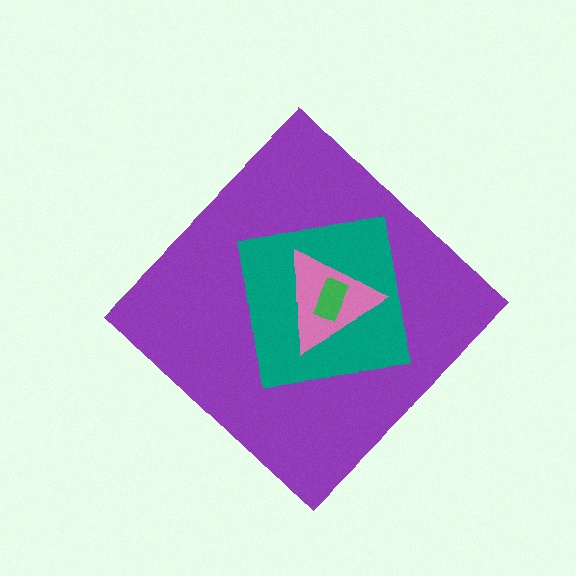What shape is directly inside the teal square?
The pink triangle.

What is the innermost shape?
The green rectangle.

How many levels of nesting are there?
4.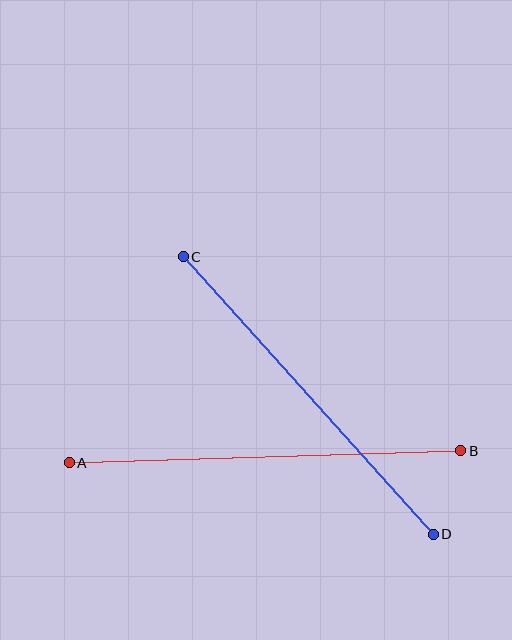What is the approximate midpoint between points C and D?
The midpoint is at approximately (308, 395) pixels.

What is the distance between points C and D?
The distance is approximately 373 pixels.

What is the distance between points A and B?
The distance is approximately 391 pixels.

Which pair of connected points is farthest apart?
Points A and B are farthest apart.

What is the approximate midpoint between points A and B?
The midpoint is at approximately (265, 457) pixels.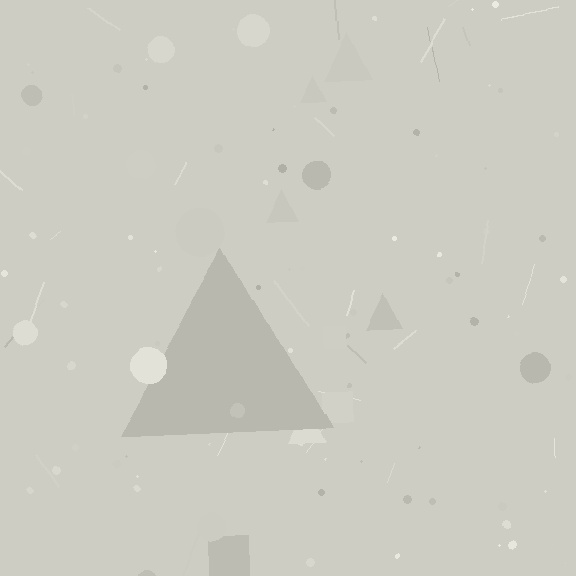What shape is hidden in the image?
A triangle is hidden in the image.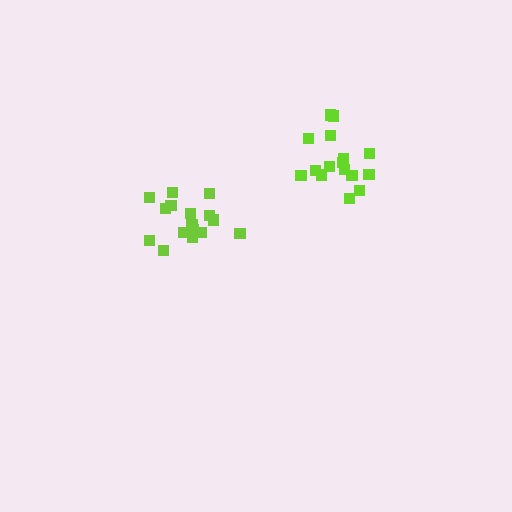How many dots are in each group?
Group 1: 16 dots, Group 2: 16 dots (32 total).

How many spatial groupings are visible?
There are 2 spatial groupings.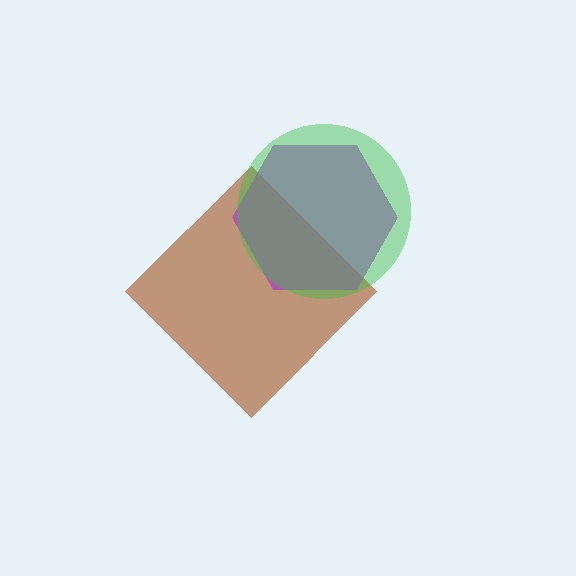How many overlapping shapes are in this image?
There are 3 overlapping shapes in the image.